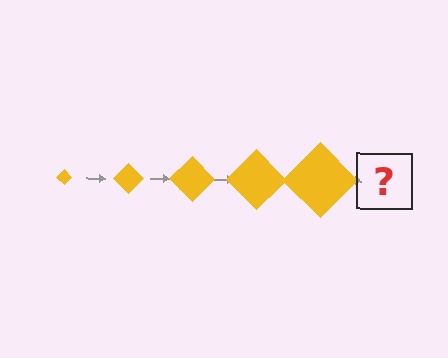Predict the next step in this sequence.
The next step is a yellow diamond, larger than the previous one.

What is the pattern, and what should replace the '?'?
The pattern is that the diamond gets progressively larger each step. The '?' should be a yellow diamond, larger than the previous one.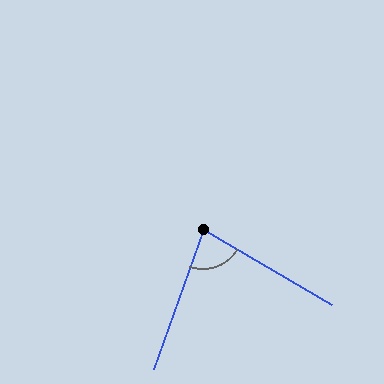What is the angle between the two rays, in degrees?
Approximately 79 degrees.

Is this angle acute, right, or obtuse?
It is acute.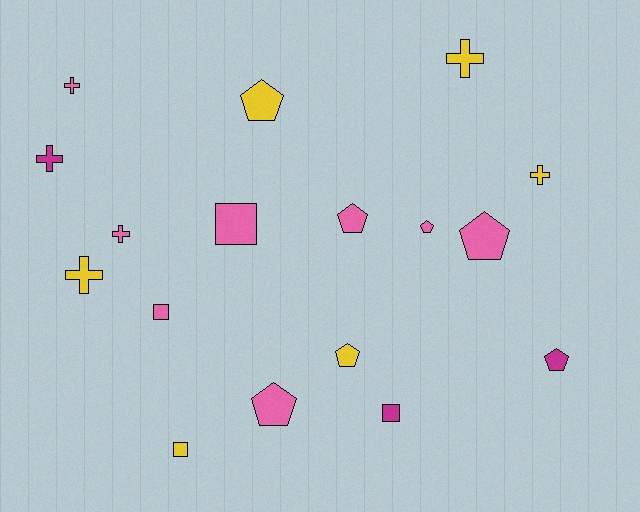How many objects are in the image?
There are 17 objects.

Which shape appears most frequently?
Pentagon, with 7 objects.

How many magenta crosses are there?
There is 1 magenta cross.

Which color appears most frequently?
Pink, with 8 objects.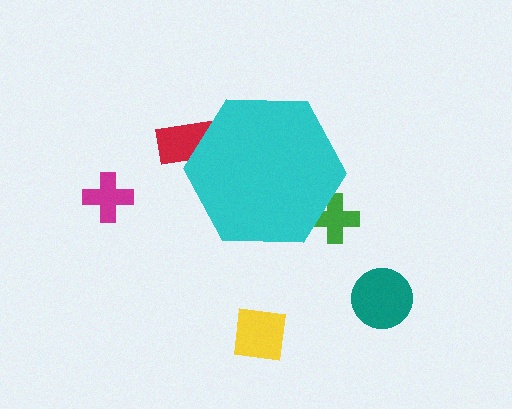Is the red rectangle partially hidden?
Yes, the red rectangle is partially hidden behind the cyan hexagon.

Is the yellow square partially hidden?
No, the yellow square is fully visible.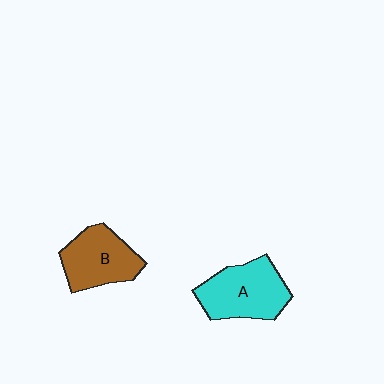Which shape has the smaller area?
Shape B (brown).